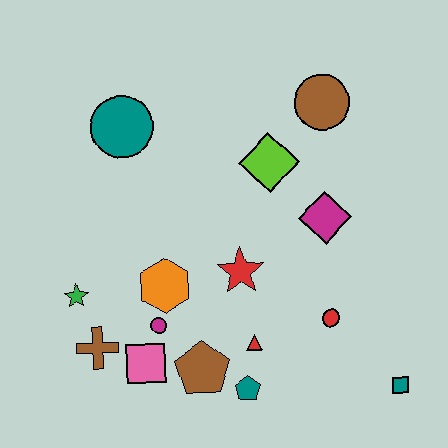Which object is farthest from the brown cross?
The brown circle is farthest from the brown cross.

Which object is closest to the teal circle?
The lime diamond is closest to the teal circle.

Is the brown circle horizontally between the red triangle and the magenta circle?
No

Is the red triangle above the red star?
No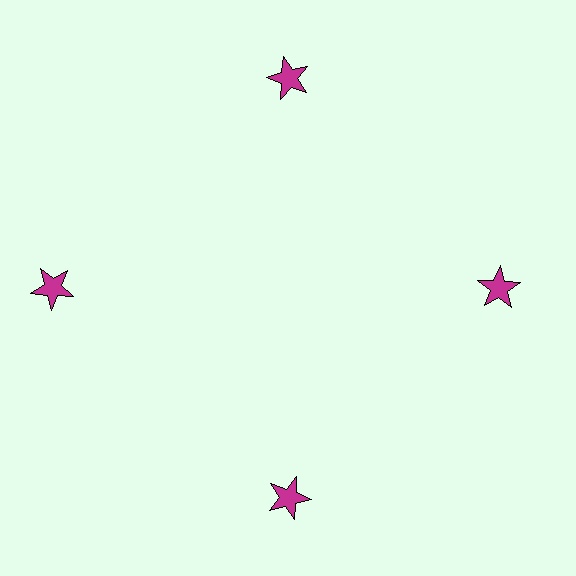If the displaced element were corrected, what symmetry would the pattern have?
It would have 4-fold rotational symmetry — the pattern would map onto itself every 90 degrees.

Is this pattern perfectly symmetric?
No. The 4 magenta stars are arranged in a ring, but one element near the 9 o'clock position is pushed outward from the center, breaking the 4-fold rotational symmetry.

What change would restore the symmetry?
The symmetry would be restored by moving it inward, back onto the ring so that all 4 stars sit at equal angles and equal distance from the center.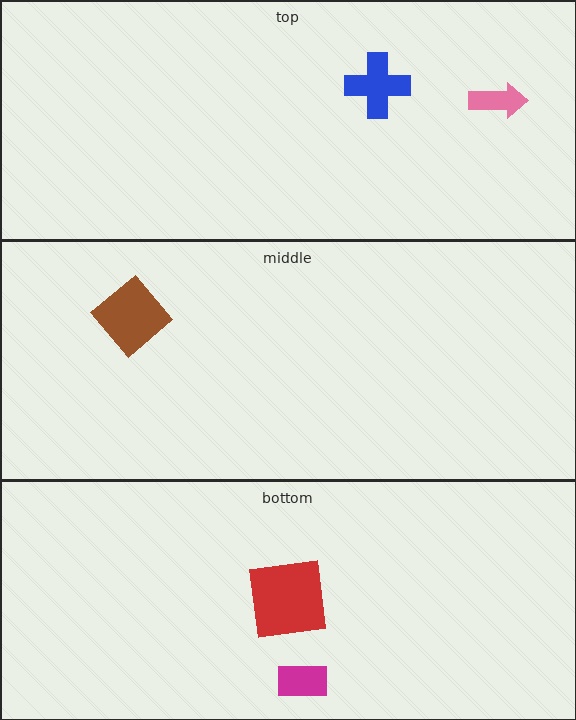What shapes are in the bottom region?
The magenta rectangle, the red square.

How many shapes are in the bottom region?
2.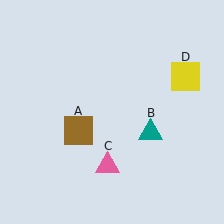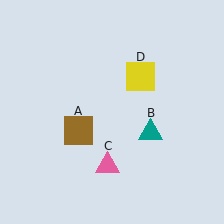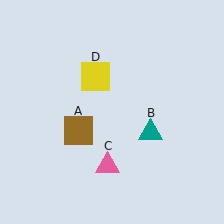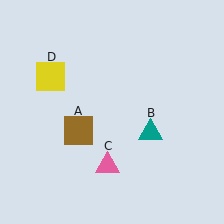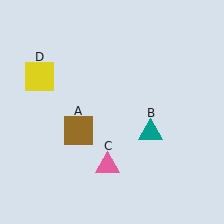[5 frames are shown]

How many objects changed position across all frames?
1 object changed position: yellow square (object D).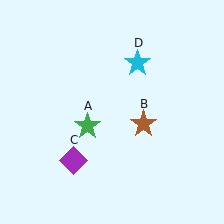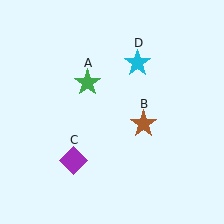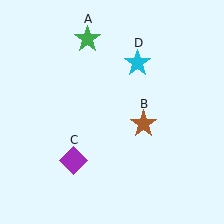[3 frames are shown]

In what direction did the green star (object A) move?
The green star (object A) moved up.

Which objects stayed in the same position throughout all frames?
Brown star (object B) and purple diamond (object C) and cyan star (object D) remained stationary.